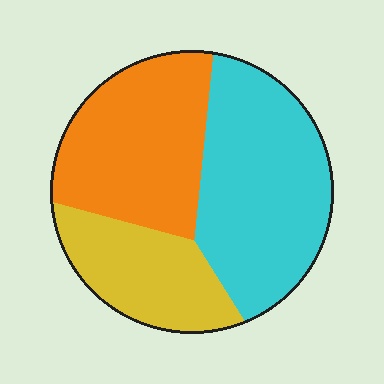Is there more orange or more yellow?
Orange.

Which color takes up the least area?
Yellow, at roughly 25%.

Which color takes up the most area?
Cyan, at roughly 40%.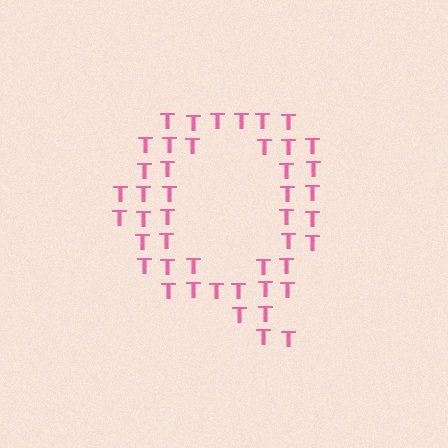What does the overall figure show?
The overall figure shows the letter Q.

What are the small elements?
The small elements are letter T's.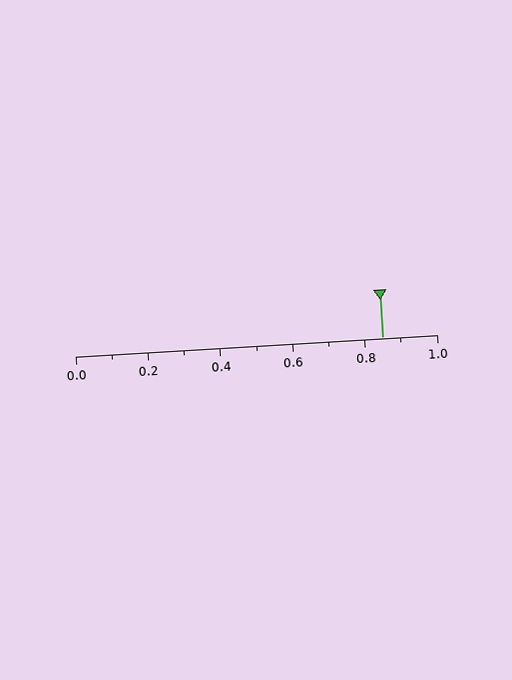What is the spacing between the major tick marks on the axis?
The major ticks are spaced 0.2 apart.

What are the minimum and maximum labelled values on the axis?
The axis runs from 0.0 to 1.0.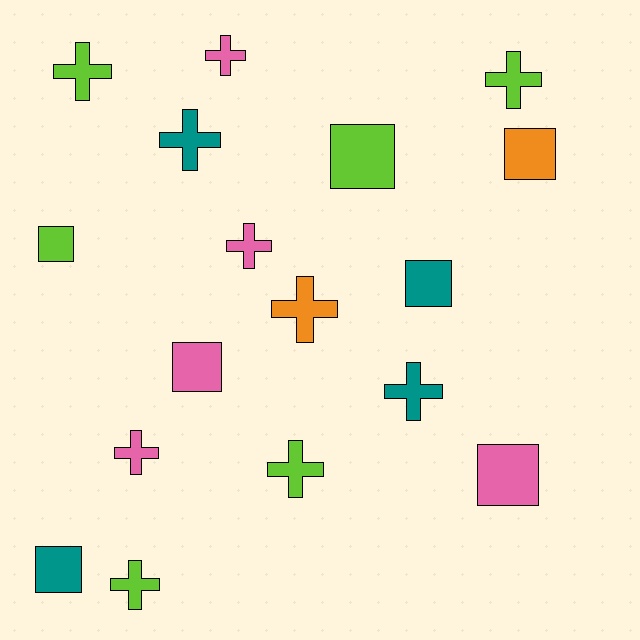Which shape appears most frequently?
Cross, with 10 objects.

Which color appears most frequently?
Lime, with 6 objects.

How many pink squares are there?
There are 2 pink squares.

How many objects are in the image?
There are 17 objects.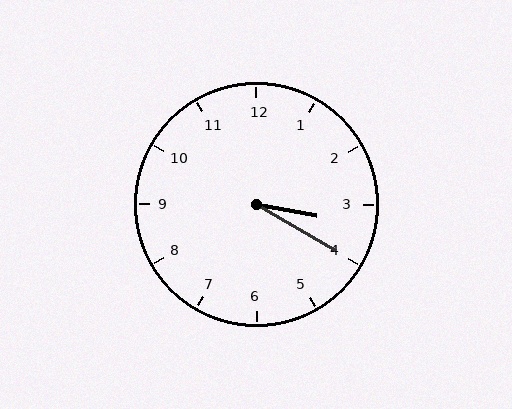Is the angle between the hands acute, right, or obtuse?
It is acute.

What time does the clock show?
3:20.